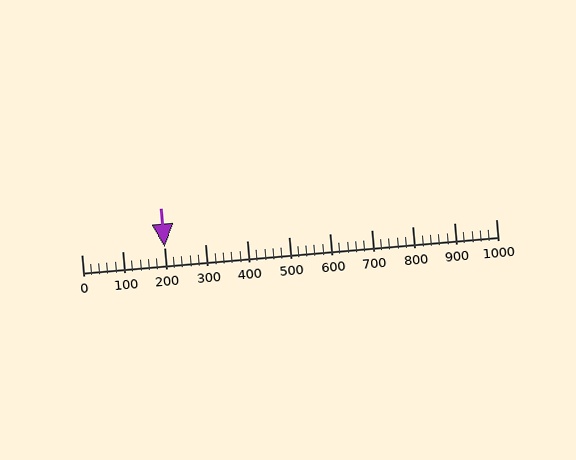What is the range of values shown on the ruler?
The ruler shows values from 0 to 1000.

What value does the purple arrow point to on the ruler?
The purple arrow points to approximately 200.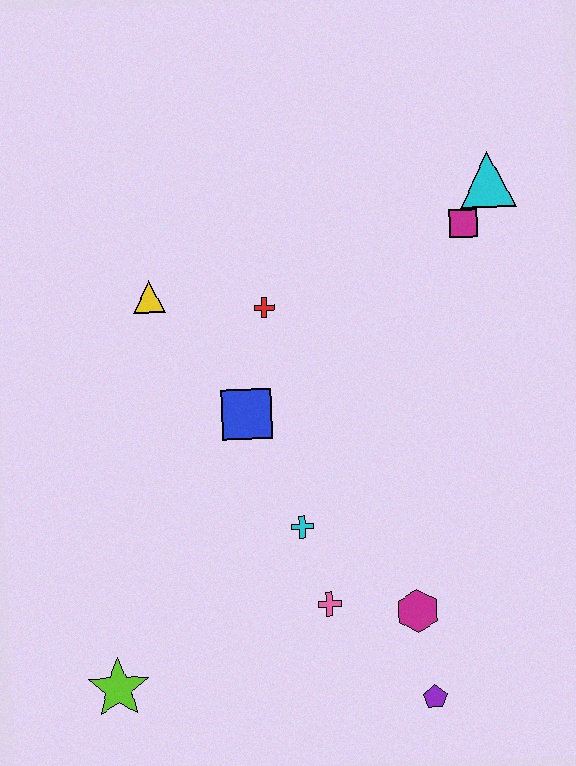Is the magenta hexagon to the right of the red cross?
Yes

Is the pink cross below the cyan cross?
Yes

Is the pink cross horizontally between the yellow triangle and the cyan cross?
No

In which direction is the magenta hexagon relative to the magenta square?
The magenta hexagon is below the magenta square.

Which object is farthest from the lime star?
The cyan triangle is farthest from the lime star.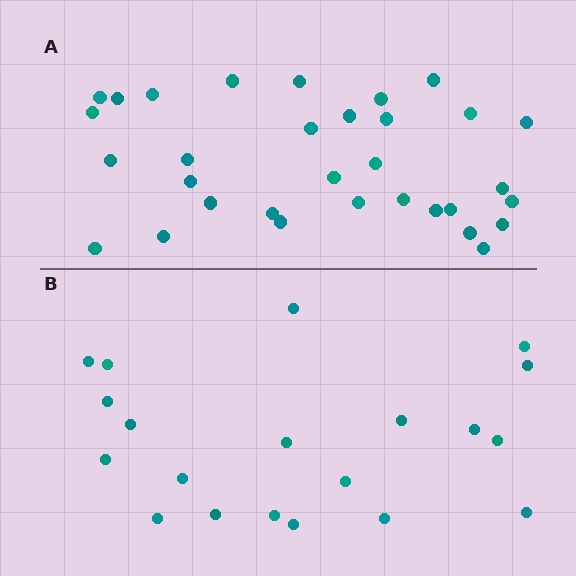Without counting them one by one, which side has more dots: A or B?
Region A (the top region) has more dots.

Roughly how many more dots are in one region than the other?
Region A has roughly 12 or so more dots than region B.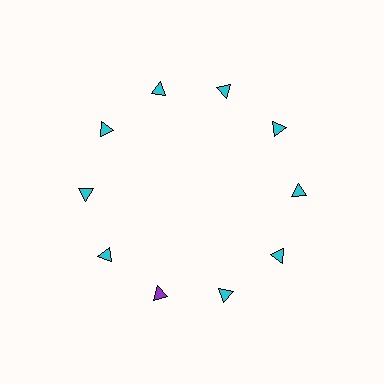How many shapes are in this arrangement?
There are 10 shapes arranged in a ring pattern.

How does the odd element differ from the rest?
It has a different color: purple instead of cyan.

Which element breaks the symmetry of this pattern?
The purple triangle at roughly the 7 o'clock position breaks the symmetry. All other shapes are cyan triangles.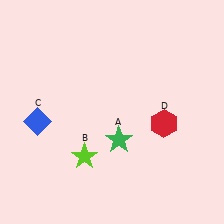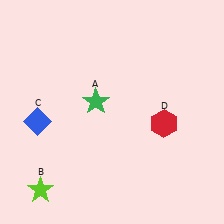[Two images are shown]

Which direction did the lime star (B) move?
The lime star (B) moved left.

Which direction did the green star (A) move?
The green star (A) moved up.